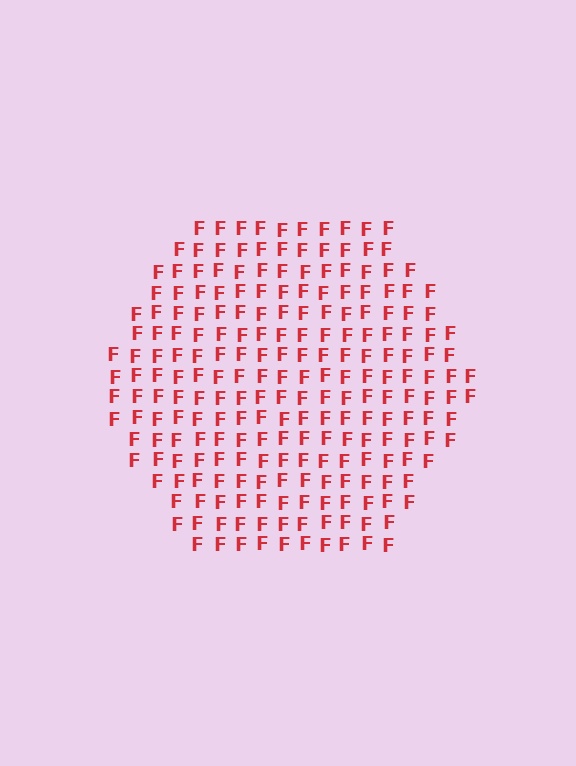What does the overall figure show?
The overall figure shows a hexagon.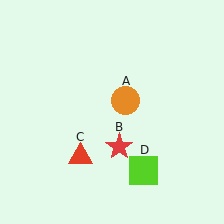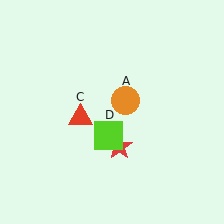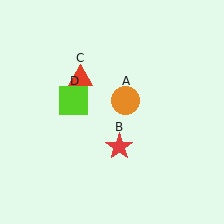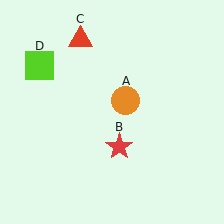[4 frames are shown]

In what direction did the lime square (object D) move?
The lime square (object D) moved up and to the left.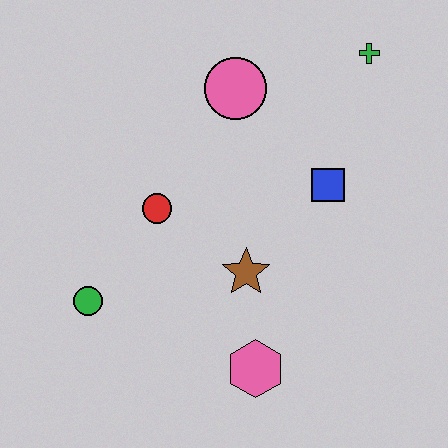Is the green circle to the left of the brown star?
Yes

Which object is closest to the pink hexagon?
The brown star is closest to the pink hexagon.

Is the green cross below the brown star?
No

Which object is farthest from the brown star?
The green cross is farthest from the brown star.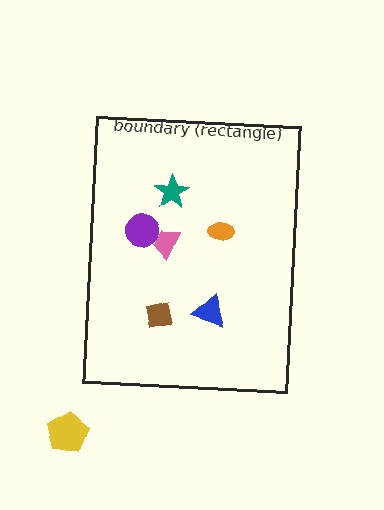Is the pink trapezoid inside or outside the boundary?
Inside.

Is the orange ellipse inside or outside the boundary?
Inside.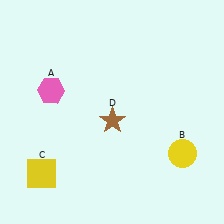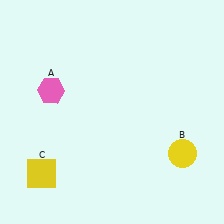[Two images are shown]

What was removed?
The brown star (D) was removed in Image 2.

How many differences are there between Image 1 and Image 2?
There is 1 difference between the two images.